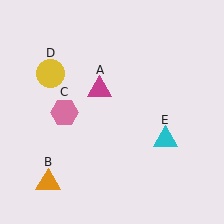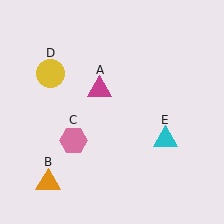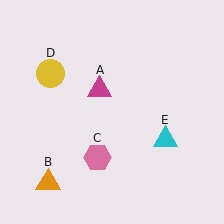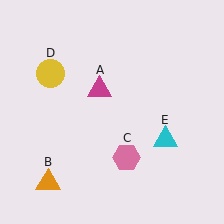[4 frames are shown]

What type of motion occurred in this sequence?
The pink hexagon (object C) rotated counterclockwise around the center of the scene.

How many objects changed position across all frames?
1 object changed position: pink hexagon (object C).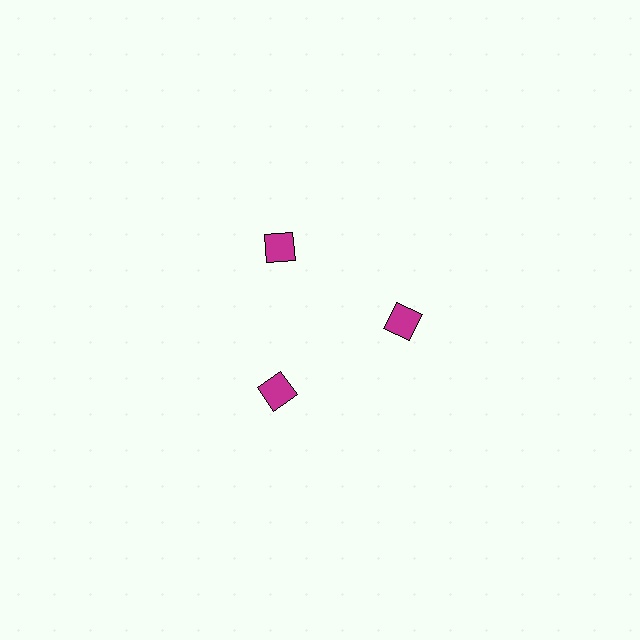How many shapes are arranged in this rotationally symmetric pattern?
There are 3 shapes, arranged in 3 groups of 1.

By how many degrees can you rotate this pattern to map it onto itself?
The pattern maps onto itself every 120 degrees of rotation.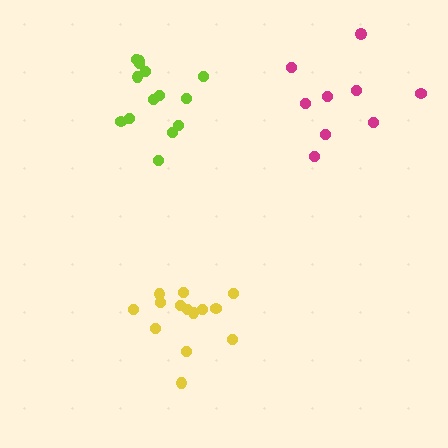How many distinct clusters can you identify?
There are 3 distinct clusters.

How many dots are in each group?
Group 1: 14 dots, Group 2: 14 dots, Group 3: 9 dots (37 total).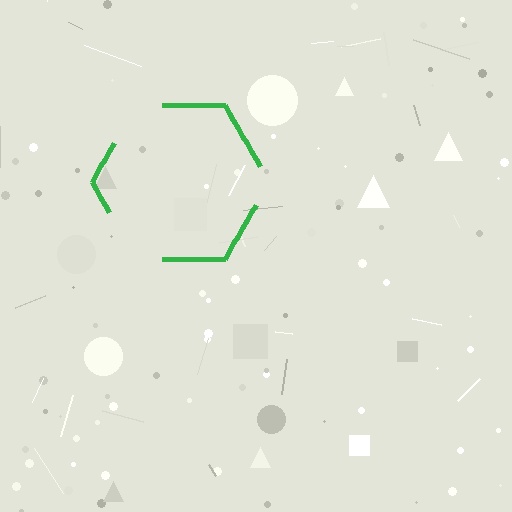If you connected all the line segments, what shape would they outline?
They would outline a hexagon.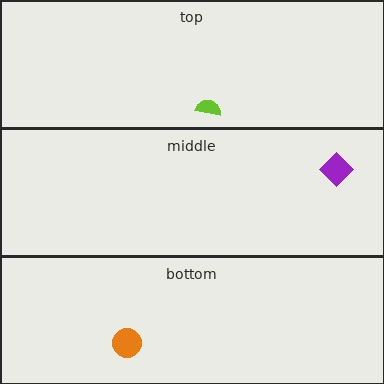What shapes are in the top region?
The lime semicircle.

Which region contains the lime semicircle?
The top region.